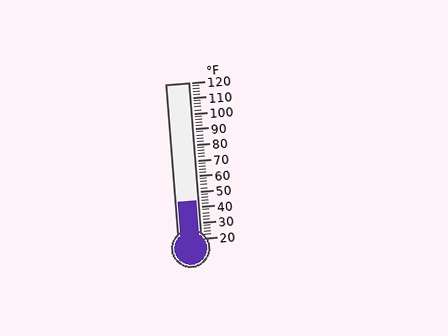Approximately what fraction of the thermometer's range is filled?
The thermometer is filled to approximately 25% of its range.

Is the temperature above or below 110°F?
The temperature is below 110°F.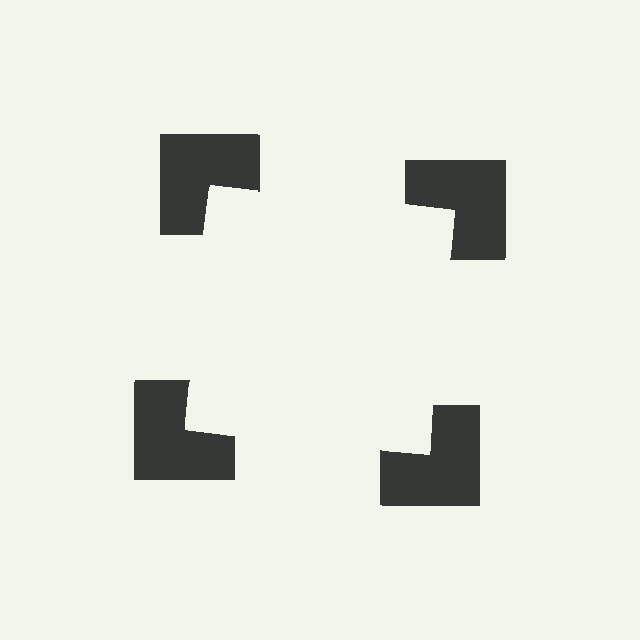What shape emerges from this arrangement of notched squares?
An illusory square — its edges are inferred from the aligned wedge cuts in the notched squares, not physically drawn.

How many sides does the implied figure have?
4 sides.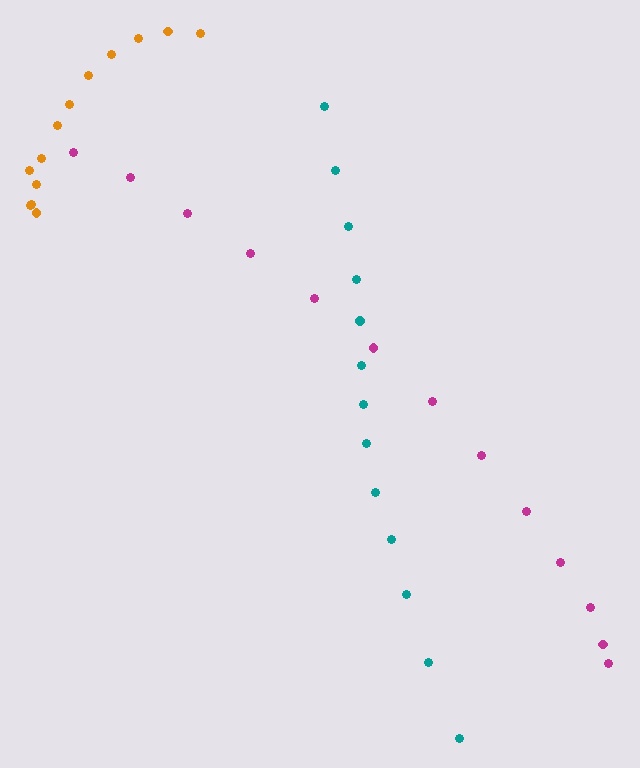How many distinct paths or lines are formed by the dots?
There are 3 distinct paths.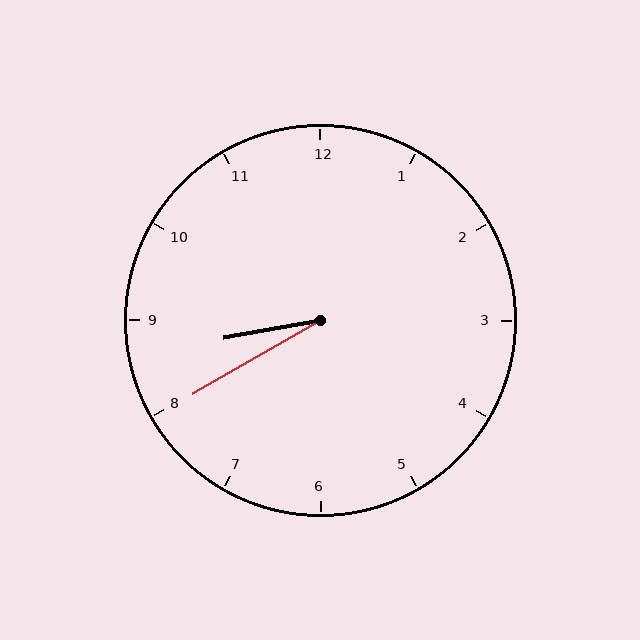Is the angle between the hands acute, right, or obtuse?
It is acute.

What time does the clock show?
8:40.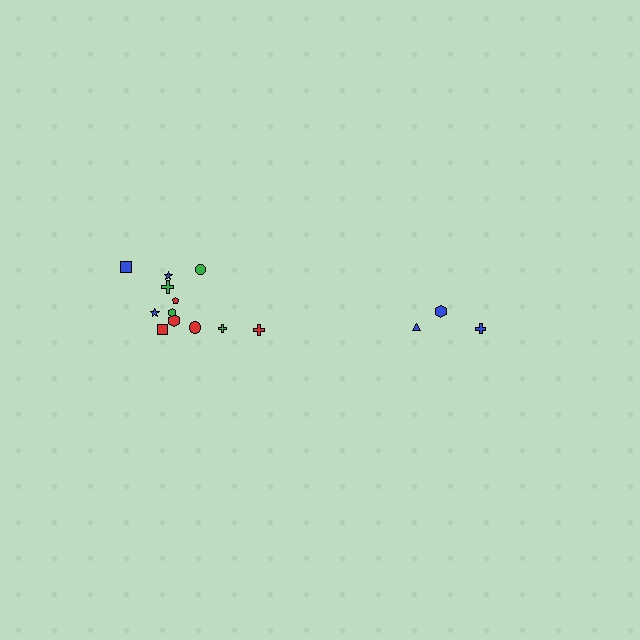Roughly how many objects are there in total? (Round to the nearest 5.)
Roughly 15 objects in total.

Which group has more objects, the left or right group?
The left group.